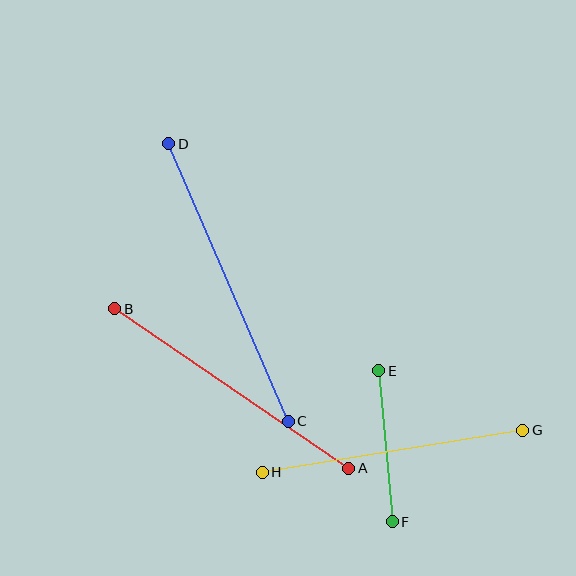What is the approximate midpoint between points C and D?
The midpoint is at approximately (229, 283) pixels.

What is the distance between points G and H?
The distance is approximately 264 pixels.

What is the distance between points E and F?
The distance is approximately 151 pixels.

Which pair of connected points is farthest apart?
Points C and D are farthest apart.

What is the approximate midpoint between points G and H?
The midpoint is at approximately (392, 451) pixels.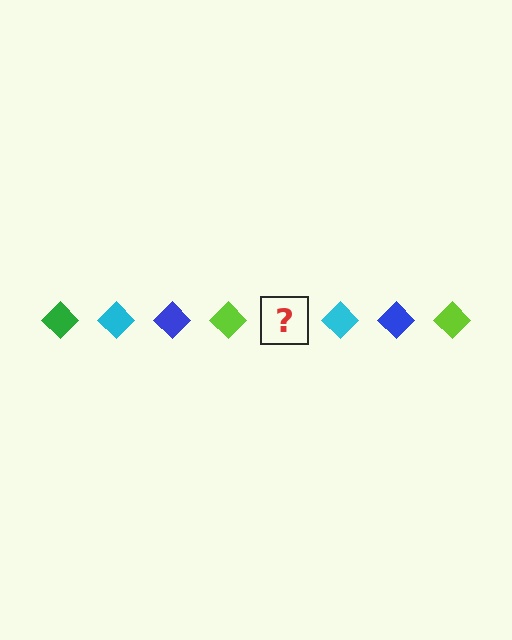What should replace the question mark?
The question mark should be replaced with a green diamond.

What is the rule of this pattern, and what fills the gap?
The rule is that the pattern cycles through green, cyan, blue, lime diamonds. The gap should be filled with a green diamond.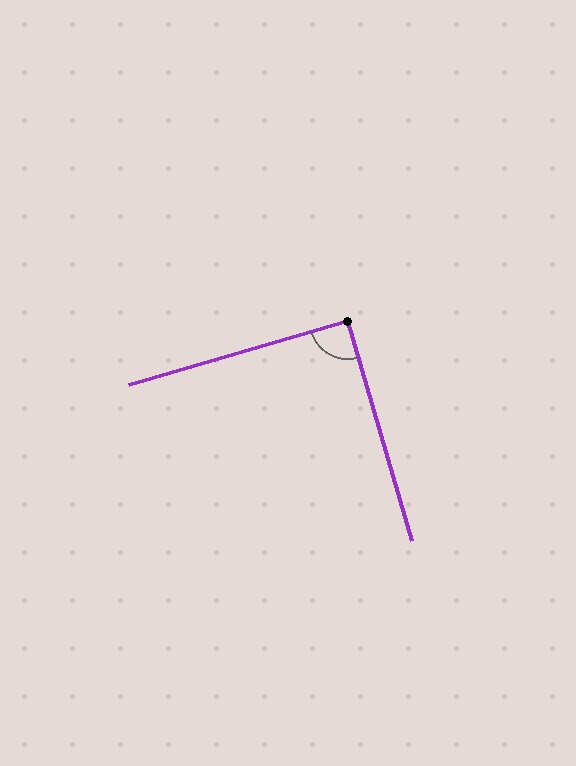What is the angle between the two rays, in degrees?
Approximately 90 degrees.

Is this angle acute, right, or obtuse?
It is approximately a right angle.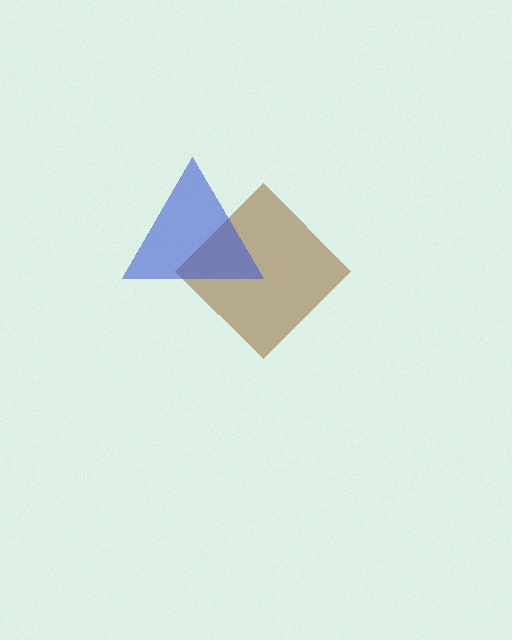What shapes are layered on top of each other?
The layered shapes are: a brown diamond, a blue triangle.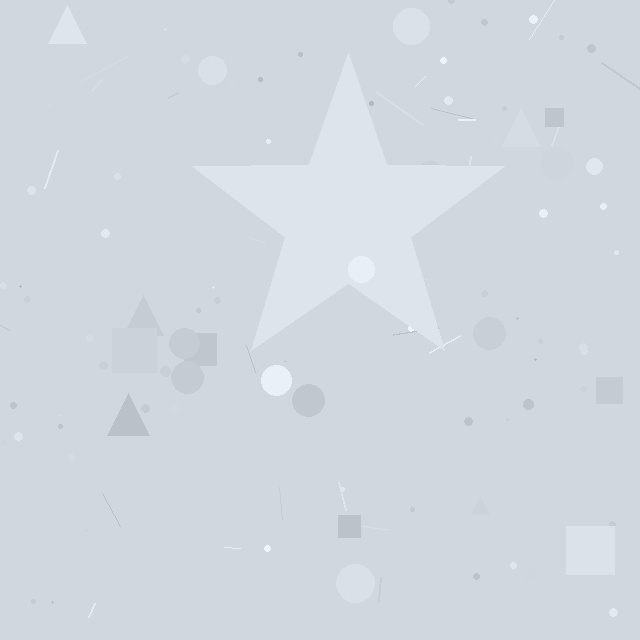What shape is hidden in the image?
A star is hidden in the image.